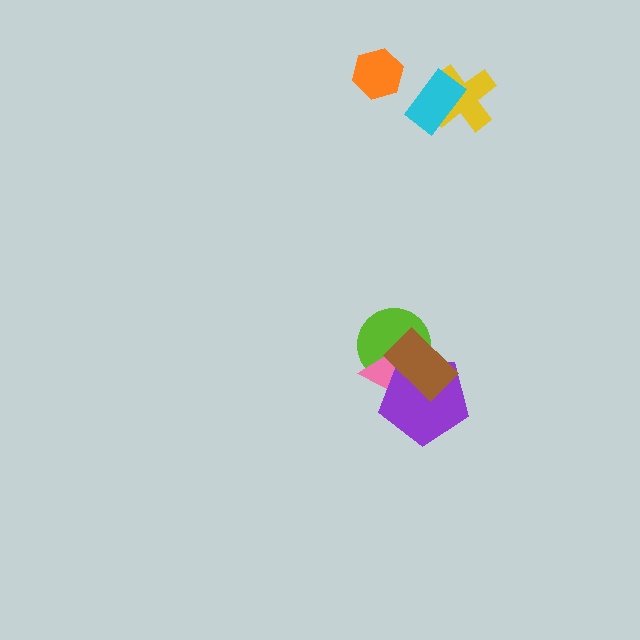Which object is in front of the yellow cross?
The cyan rectangle is in front of the yellow cross.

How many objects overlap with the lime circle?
3 objects overlap with the lime circle.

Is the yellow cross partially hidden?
Yes, it is partially covered by another shape.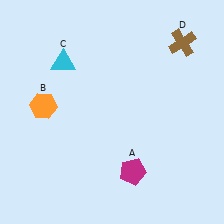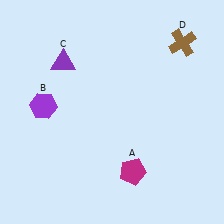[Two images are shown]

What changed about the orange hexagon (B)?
In Image 1, B is orange. In Image 2, it changed to purple.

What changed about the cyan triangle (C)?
In Image 1, C is cyan. In Image 2, it changed to purple.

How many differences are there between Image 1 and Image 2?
There are 2 differences between the two images.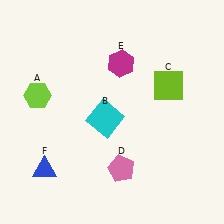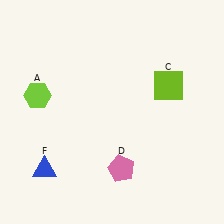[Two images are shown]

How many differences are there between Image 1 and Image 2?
There are 2 differences between the two images.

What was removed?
The cyan square (B), the magenta hexagon (E) were removed in Image 2.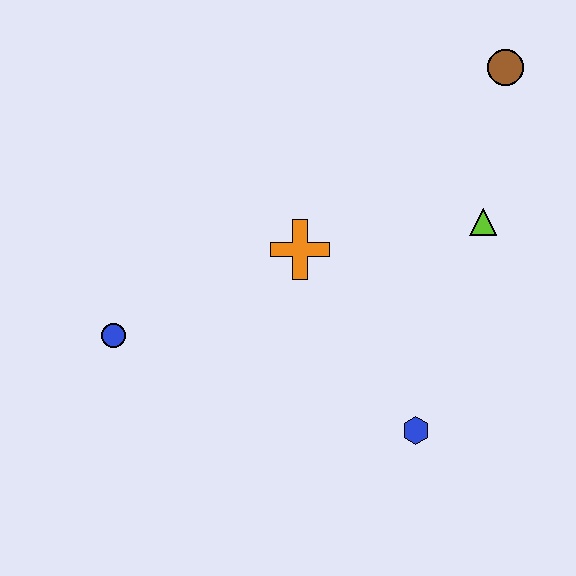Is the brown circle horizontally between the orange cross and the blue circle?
No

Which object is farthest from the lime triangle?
The blue circle is farthest from the lime triangle.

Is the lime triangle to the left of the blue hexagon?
No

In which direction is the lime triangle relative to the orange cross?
The lime triangle is to the right of the orange cross.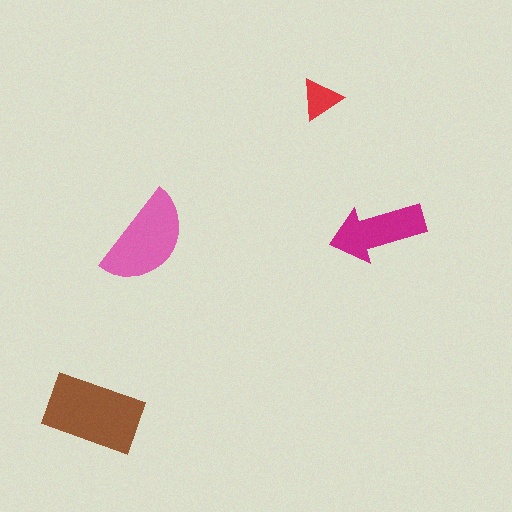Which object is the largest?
The brown rectangle.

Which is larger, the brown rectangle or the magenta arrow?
The brown rectangle.